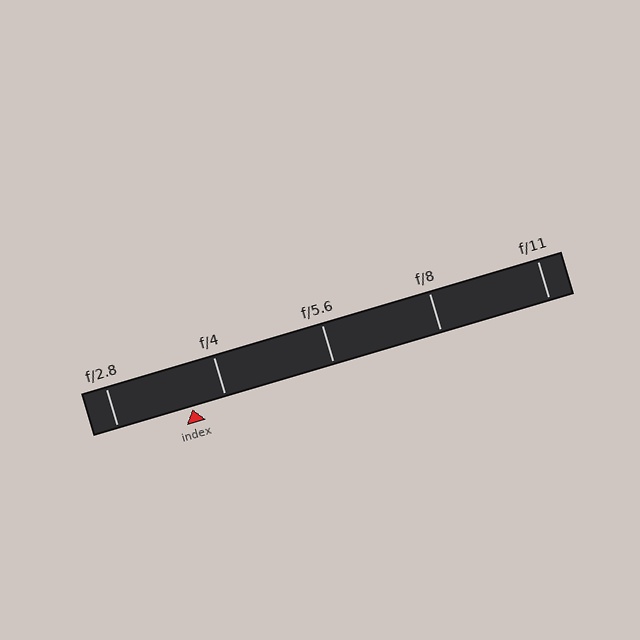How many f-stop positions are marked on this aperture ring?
There are 5 f-stop positions marked.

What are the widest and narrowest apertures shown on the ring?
The widest aperture shown is f/2.8 and the narrowest is f/11.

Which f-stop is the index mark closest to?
The index mark is closest to f/4.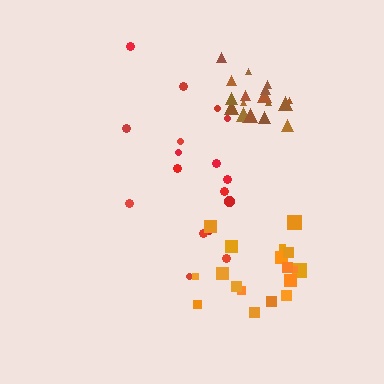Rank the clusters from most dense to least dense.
brown, orange, red.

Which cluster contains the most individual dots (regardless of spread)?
Orange (19).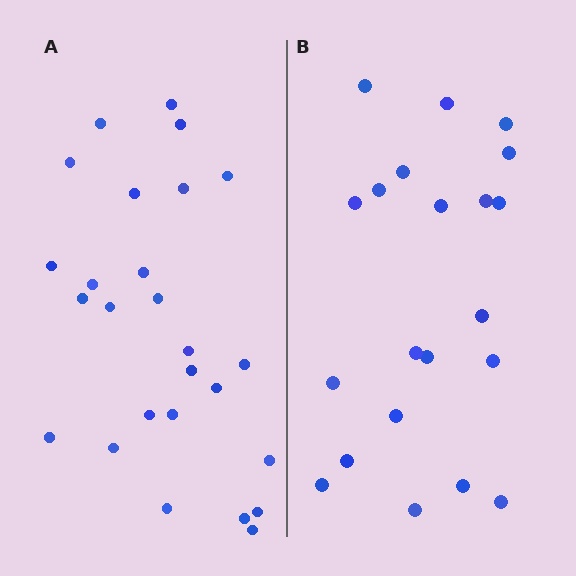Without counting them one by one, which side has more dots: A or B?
Region A (the left region) has more dots.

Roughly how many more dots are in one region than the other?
Region A has about 5 more dots than region B.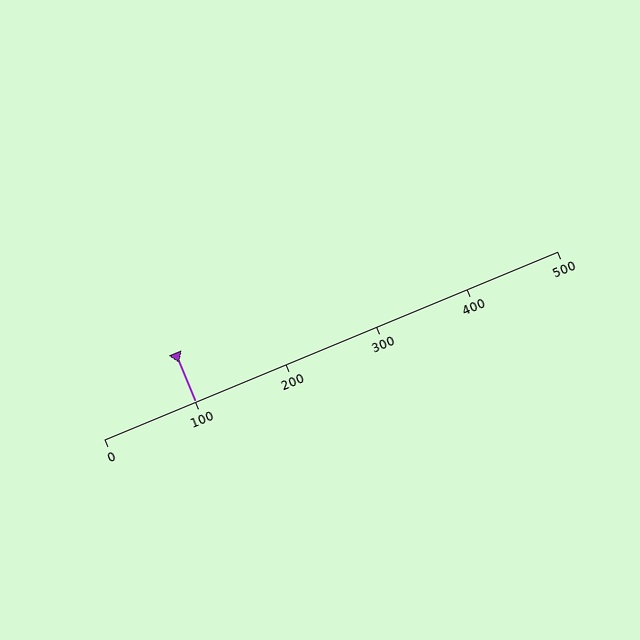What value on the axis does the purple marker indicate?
The marker indicates approximately 100.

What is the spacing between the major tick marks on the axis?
The major ticks are spaced 100 apart.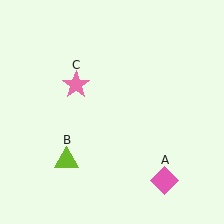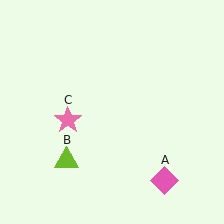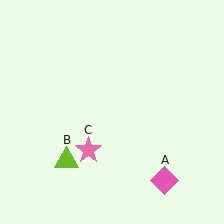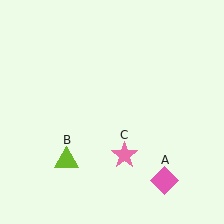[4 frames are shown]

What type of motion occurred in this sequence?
The pink star (object C) rotated counterclockwise around the center of the scene.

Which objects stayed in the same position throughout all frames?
Pink diamond (object A) and lime triangle (object B) remained stationary.